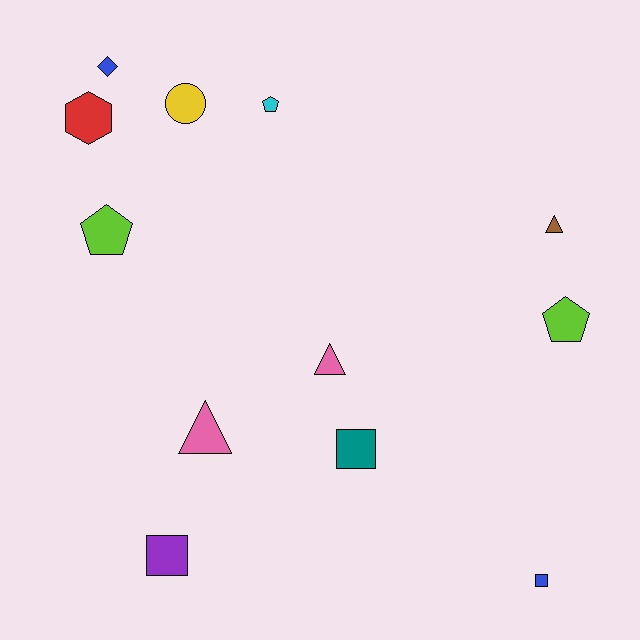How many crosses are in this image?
There are no crosses.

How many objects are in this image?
There are 12 objects.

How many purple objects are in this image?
There is 1 purple object.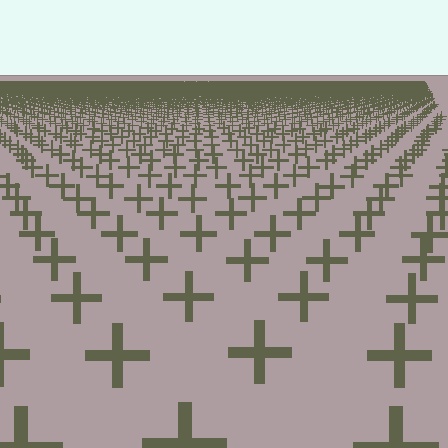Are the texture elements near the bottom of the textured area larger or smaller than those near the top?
Larger. Near the bottom, elements are closer to the viewer and appear at a bigger on-screen size.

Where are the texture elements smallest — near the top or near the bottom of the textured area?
Near the top.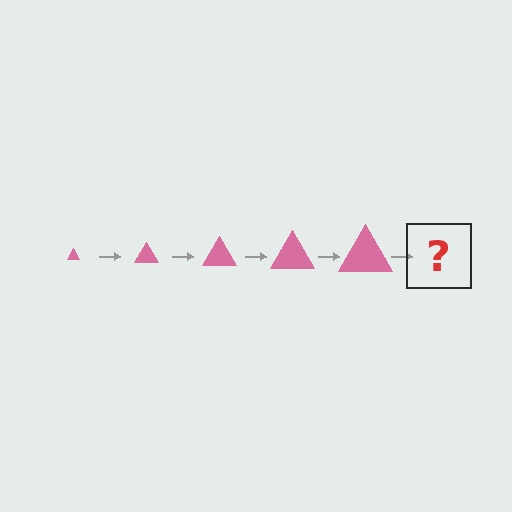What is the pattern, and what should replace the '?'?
The pattern is that the triangle gets progressively larger each step. The '?' should be a pink triangle, larger than the previous one.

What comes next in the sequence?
The next element should be a pink triangle, larger than the previous one.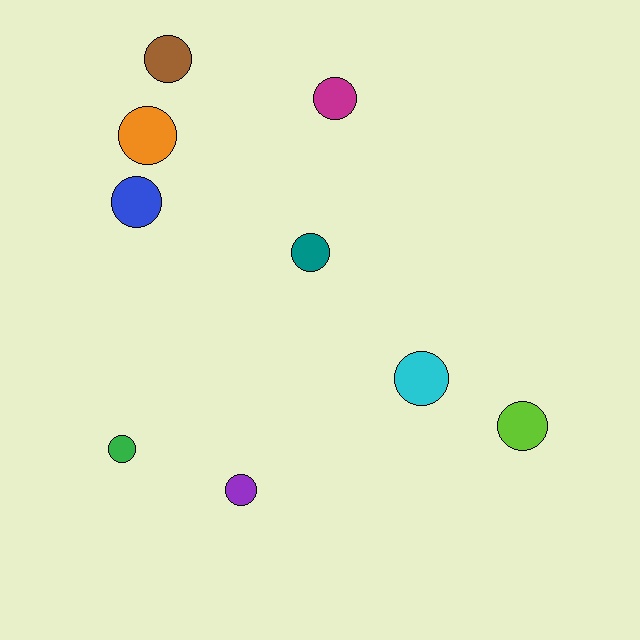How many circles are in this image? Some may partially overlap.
There are 9 circles.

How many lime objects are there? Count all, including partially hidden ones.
There is 1 lime object.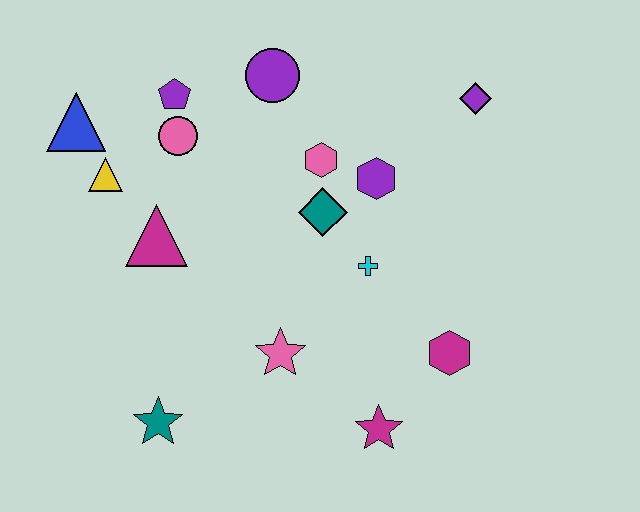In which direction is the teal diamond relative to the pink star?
The teal diamond is above the pink star.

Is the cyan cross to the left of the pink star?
No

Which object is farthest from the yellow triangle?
The magenta hexagon is farthest from the yellow triangle.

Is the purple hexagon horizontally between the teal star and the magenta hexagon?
Yes